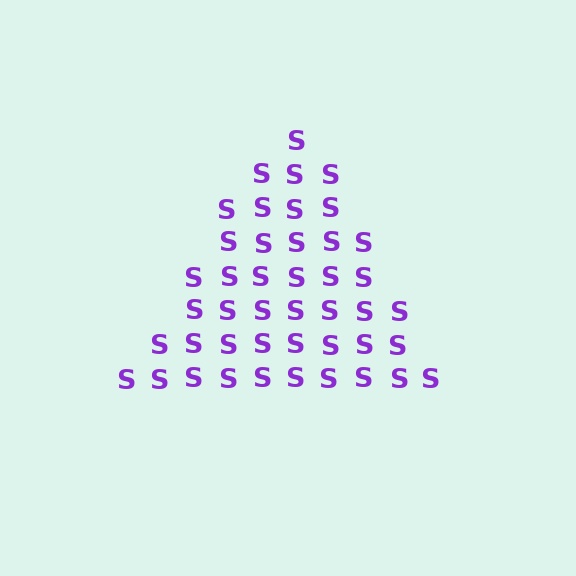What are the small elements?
The small elements are letter S's.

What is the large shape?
The large shape is a triangle.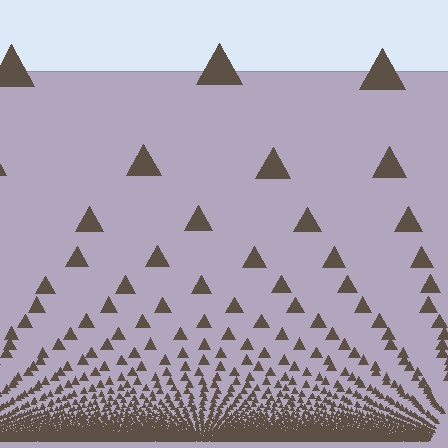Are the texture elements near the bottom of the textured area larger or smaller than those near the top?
Smaller. The gradient is inverted — elements near the bottom are smaller and denser.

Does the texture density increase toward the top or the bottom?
Density increases toward the bottom.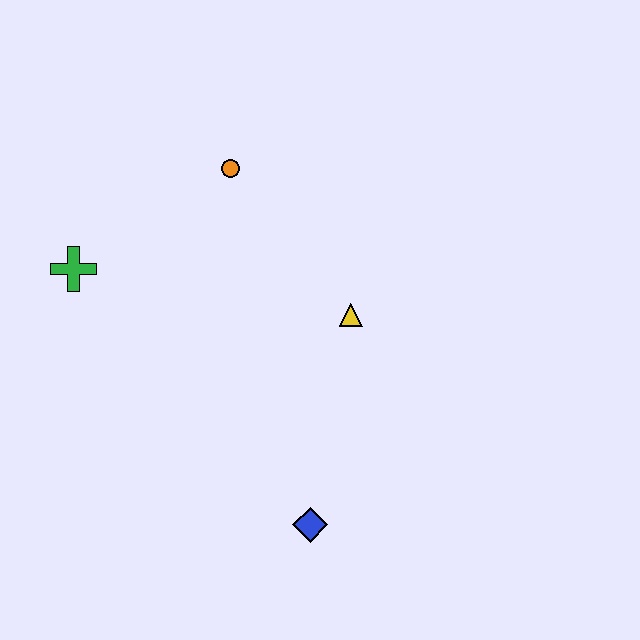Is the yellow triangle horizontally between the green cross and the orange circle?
No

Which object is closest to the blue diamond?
The yellow triangle is closest to the blue diamond.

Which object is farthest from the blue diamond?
The orange circle is farthest from the blue diamond.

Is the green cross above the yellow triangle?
Yes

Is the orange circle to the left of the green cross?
No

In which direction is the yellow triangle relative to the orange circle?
The yellow triangle is below the orange circle.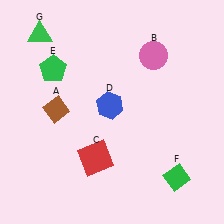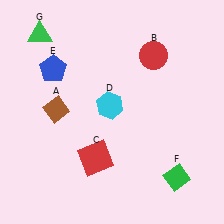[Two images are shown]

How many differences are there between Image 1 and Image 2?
There are 3 differences between the two images.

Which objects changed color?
B changed from pink to red. D changed from blue to cyan. E changed from green to blue.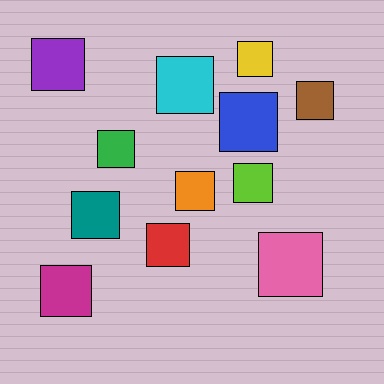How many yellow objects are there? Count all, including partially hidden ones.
There is 1 yellow object.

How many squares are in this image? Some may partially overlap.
There are 12 squares.